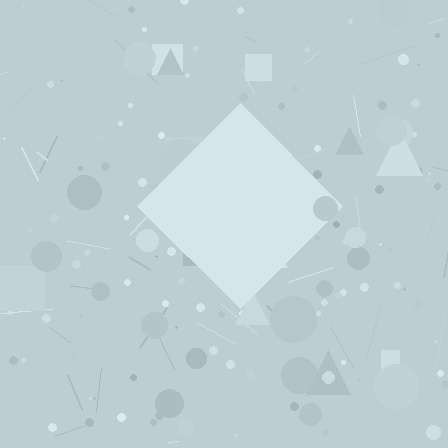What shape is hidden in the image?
A diamond is hidden in the image.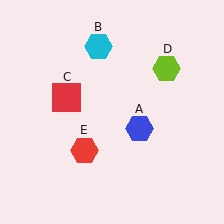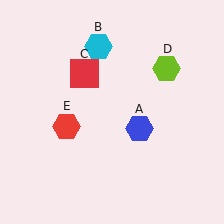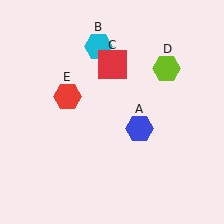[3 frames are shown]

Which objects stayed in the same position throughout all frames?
Blue hexagon (object A) and cyan hexagon (object B) and lime hexagon (object D) remained stationary.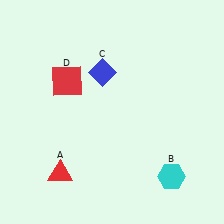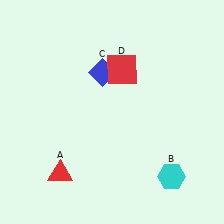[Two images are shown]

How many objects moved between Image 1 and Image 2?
1 object moved between the two images.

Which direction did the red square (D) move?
The red square (D) moved right.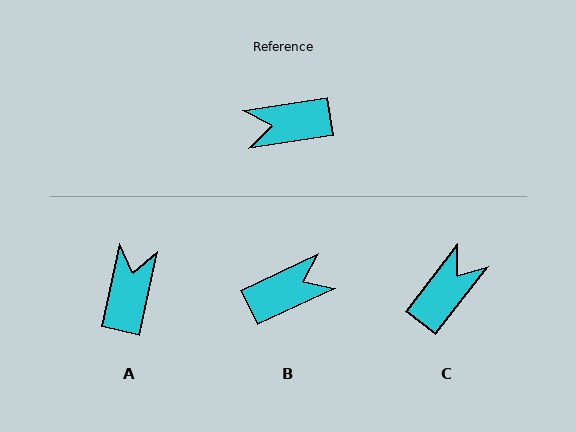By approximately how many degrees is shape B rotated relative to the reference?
Approximately 164 degrees clockwise.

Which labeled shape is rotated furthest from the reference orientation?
B, about 164 degrees away.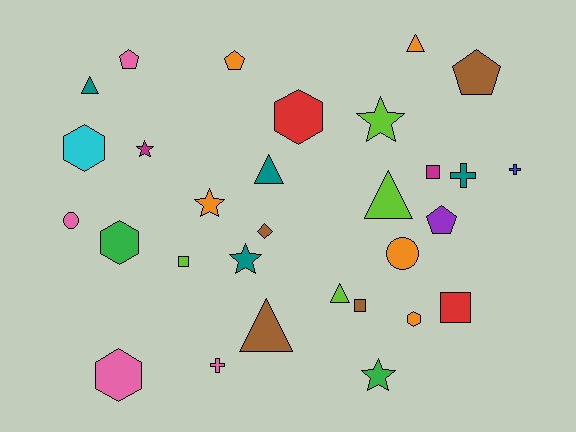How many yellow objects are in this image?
There are no yellow objects.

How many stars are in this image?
There are 5 stars.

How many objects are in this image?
There are 30 objects.